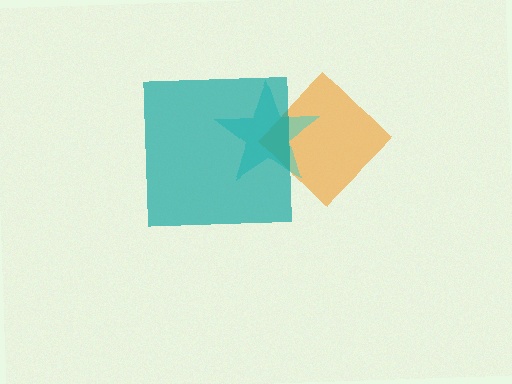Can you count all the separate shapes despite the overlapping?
Yes, there are 3 separate shapes.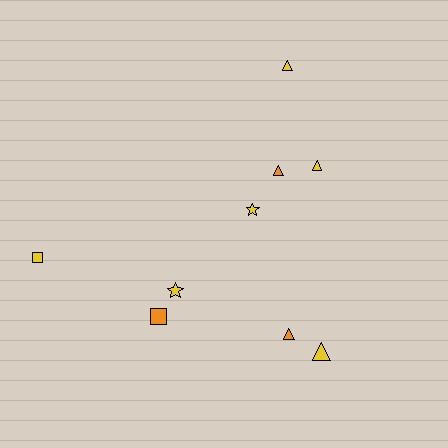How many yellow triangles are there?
There are 3 yellow triangles.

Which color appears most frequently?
Yellow, with 6 objects.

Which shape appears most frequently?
Triangle, with 5 objects.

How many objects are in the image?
There are 9 objects.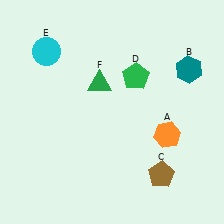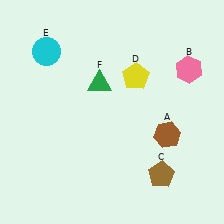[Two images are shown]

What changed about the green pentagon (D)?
In Image 1, D is green. In Image 2, it changed to yellow.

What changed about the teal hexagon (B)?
In Image 1, B is teal. In Image 2, it changed to pink.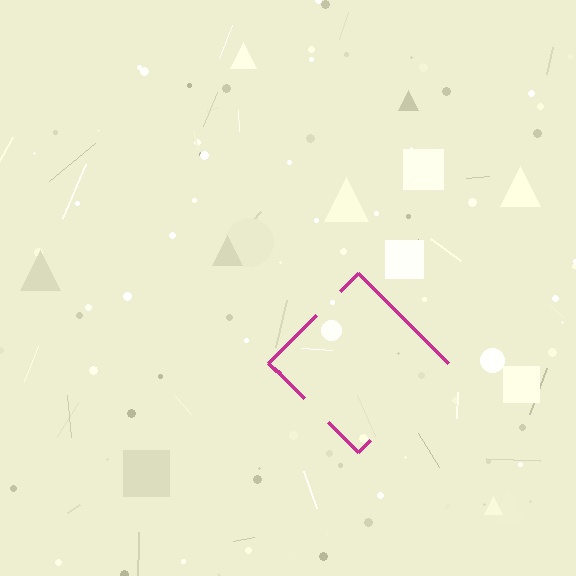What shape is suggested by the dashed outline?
The dashed outline suggests a diamond.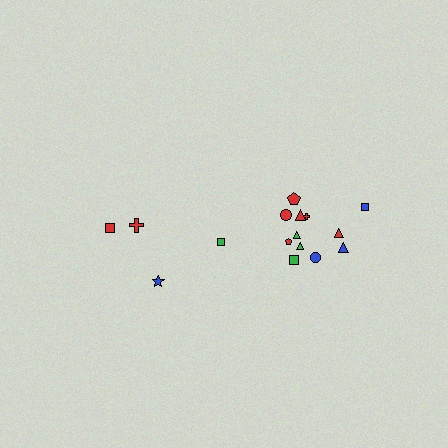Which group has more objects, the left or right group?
The right group.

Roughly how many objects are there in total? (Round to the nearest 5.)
Roughly 15 objects in total.